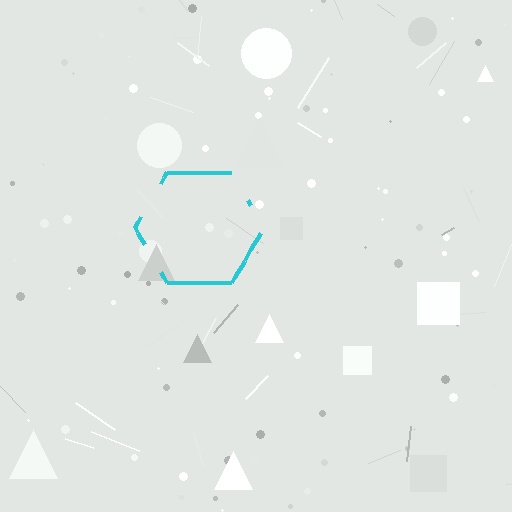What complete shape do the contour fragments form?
The contour fragments form a hexagon.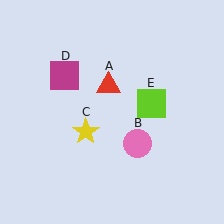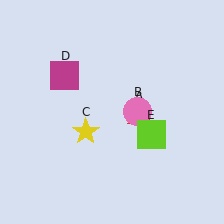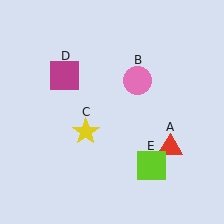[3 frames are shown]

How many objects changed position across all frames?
3 objects changed position: red triangle (object A), pink circle (object B), lime square (object E).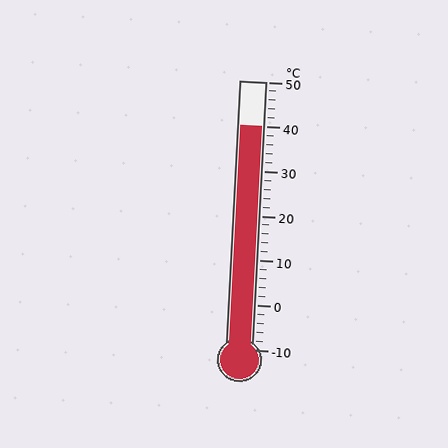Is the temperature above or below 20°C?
The temperature is above 20°C.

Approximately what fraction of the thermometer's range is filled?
The thermometer is filled to approximately 85% of its range.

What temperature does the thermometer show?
The thermometer shows approximately 40°C.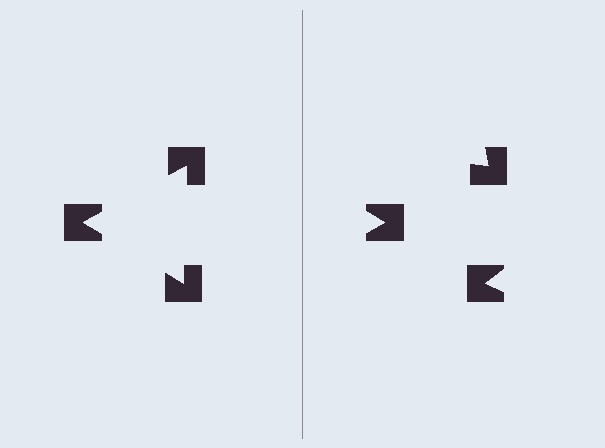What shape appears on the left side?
An illusory triangle.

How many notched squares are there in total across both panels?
6 — 3 on each side.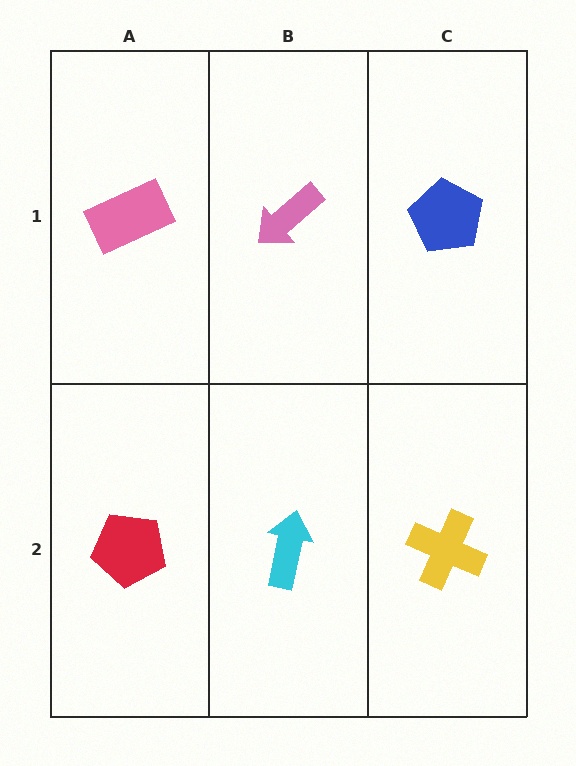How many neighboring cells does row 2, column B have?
3.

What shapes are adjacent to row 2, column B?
A pink arrow (row 1, column B), a red pentagon (row 2, column A), a yellow cross (row 2, column C).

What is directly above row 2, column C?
A blue pentagon.